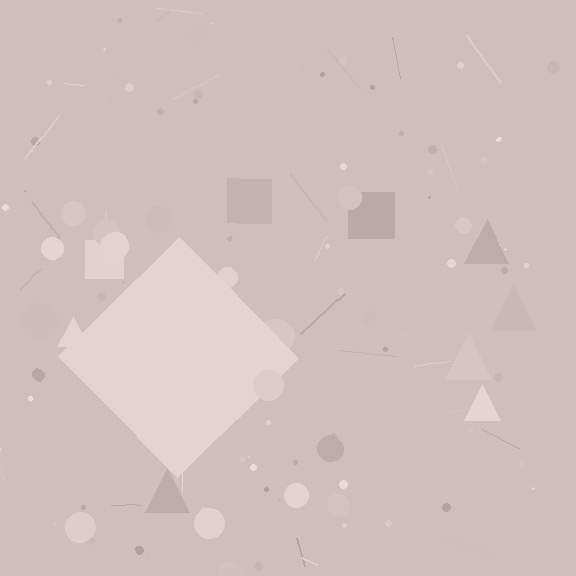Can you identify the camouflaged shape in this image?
The camouflaged shape is a diamond.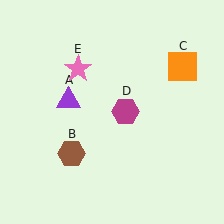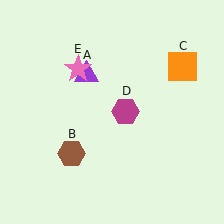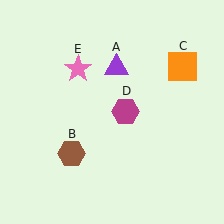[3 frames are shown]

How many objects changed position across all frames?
1 object changed position: purple triangle (object A).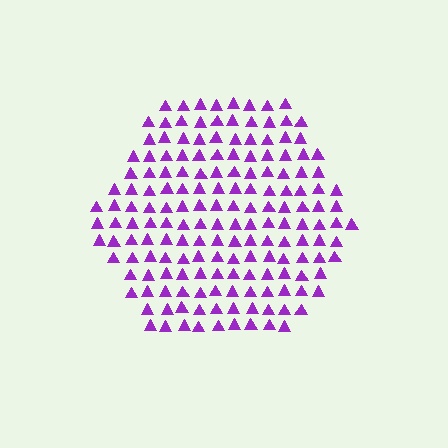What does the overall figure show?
The overall figure shows a hexagon.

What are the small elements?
The small elements are triangles.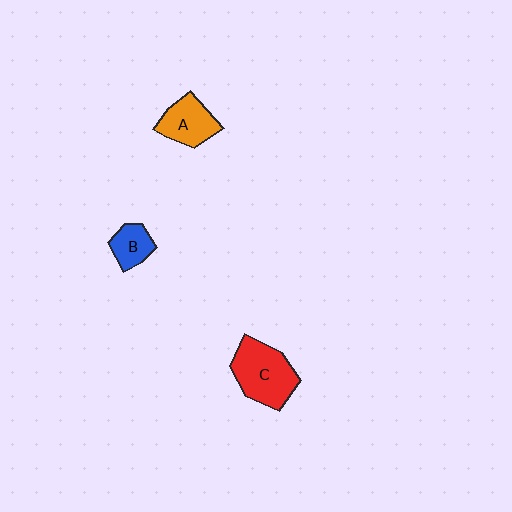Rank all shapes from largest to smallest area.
From largest to smallest: C (red), A (orange), B (blue).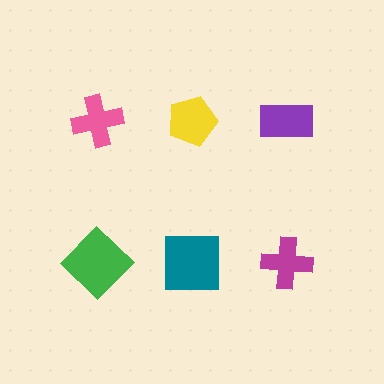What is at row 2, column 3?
A magenta cross.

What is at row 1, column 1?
A pink cross.